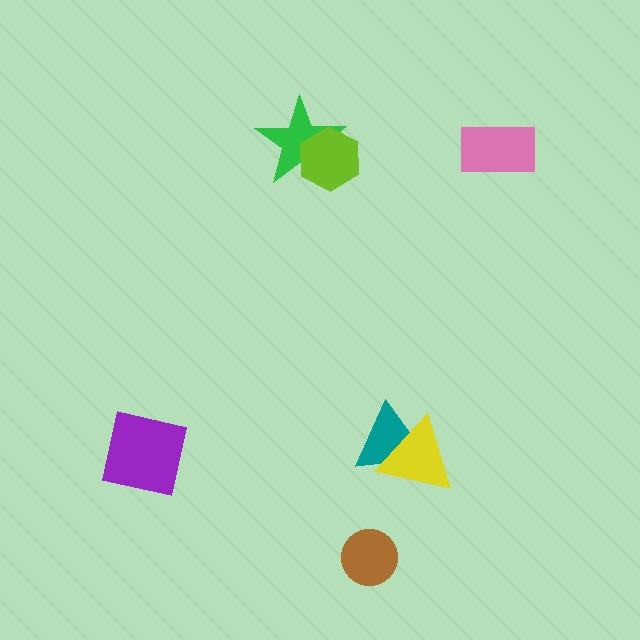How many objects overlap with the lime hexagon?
1 object overlaps with the lime hexagon.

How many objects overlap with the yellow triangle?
1 object overlaps with the yellow triangle.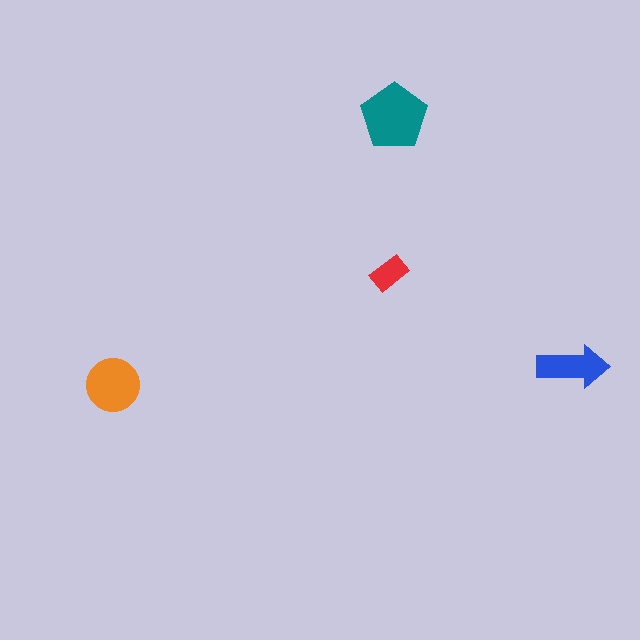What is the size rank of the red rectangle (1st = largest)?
4th.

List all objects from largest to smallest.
The teal pentagon, the orange circle, the blue arrow, the red rectangle.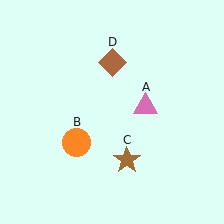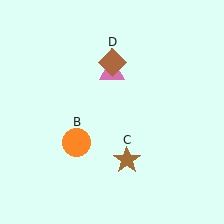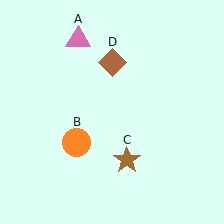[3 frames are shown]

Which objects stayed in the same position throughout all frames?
Orange circle (object B) and brown star (object C) and brown diamond (object D) remained stationary.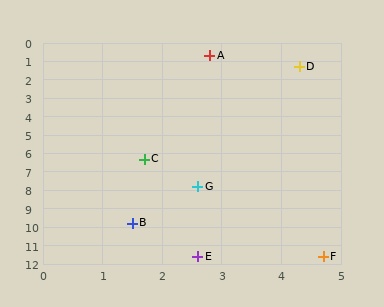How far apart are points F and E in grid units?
Points F and E are about 2.1 grid units apart.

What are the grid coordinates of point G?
Point G is at approximately (2.6, 7.8).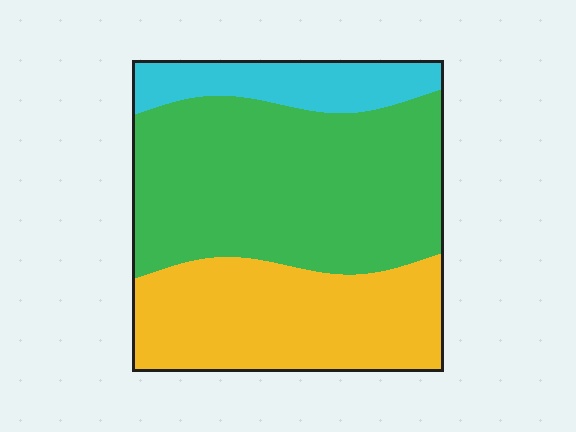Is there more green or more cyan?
Green.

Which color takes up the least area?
Cyan, at roughly 15%.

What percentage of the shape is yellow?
Yellow covers around 35% of the shape.